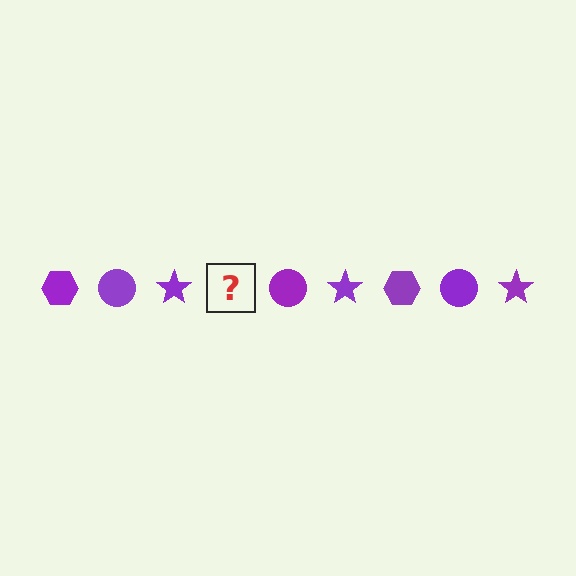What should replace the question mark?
The question mark should be replaced with a purple hexagon.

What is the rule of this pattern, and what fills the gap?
The rule is that the pattern cycles through hexagon, circle, star shapes in purple. The gap should be filled with a purple hexagon.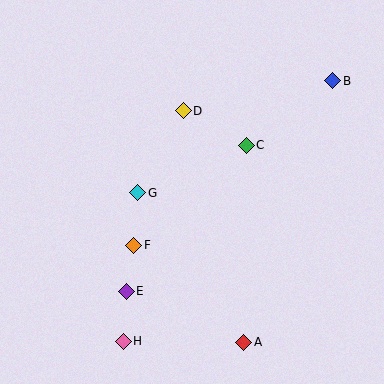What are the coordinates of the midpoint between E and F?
The midpoint between E and F is at (130, 268).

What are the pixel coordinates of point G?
Point G is at (138, 193).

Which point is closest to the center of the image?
Point G at (138, 193) is closest to the center.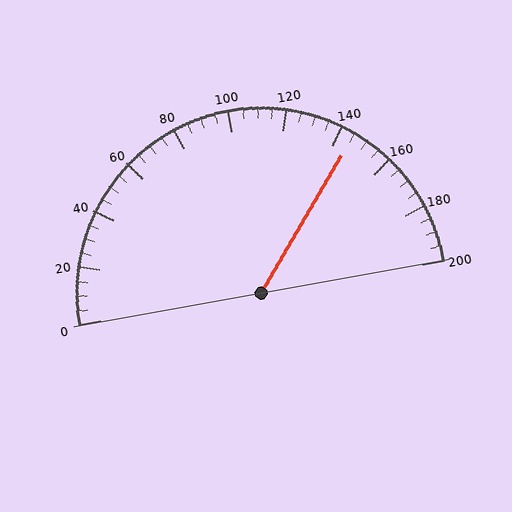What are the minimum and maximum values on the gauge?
The gauge ranges from 0 to 200.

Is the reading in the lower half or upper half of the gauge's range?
The reading is in the upper half of the range (0 to 200).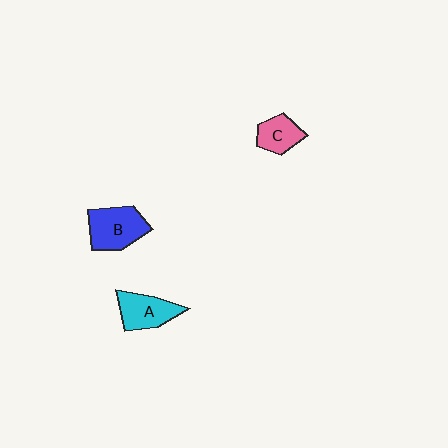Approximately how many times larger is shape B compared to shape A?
Approximately 1.2 times.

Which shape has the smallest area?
Shape C (pink).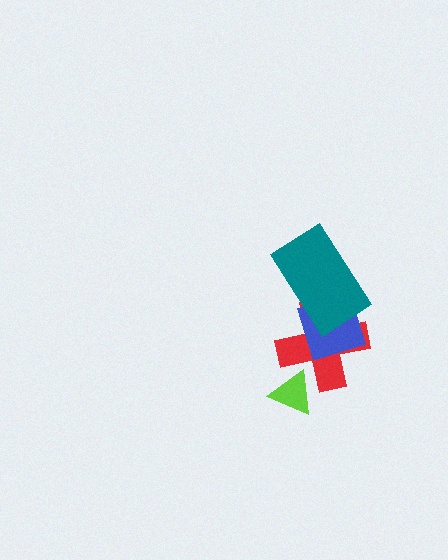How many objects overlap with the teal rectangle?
2 objects overlap with the teal rectangle.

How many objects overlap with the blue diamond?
2 objects overlap with the blue diamond.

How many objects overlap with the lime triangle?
1 object overlaps with the lime triangle.